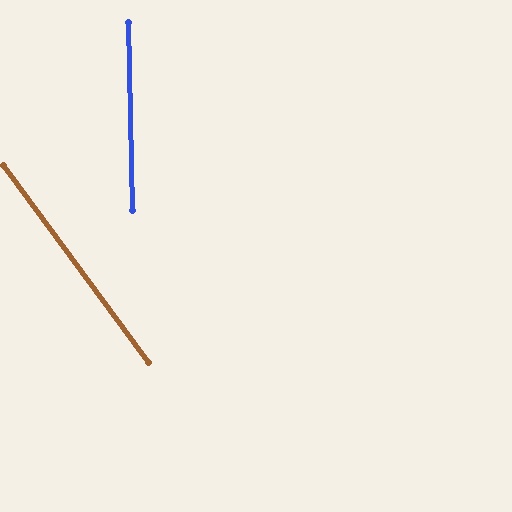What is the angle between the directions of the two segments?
Approximately 35 degrees.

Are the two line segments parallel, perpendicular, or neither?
Neither parallel nor perpendicular — they differ by about 35°.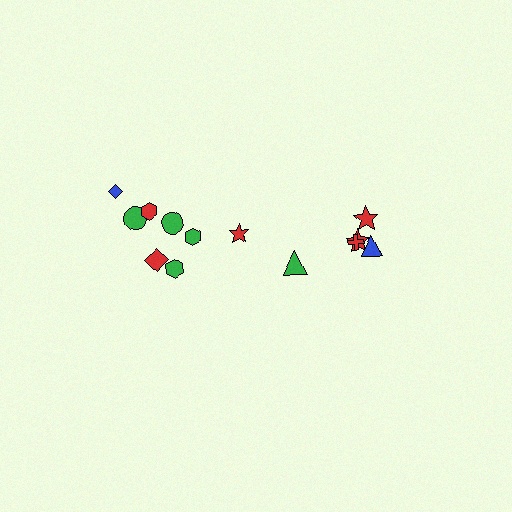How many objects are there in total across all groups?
There are 13 objects.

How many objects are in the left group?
There are 8 objects.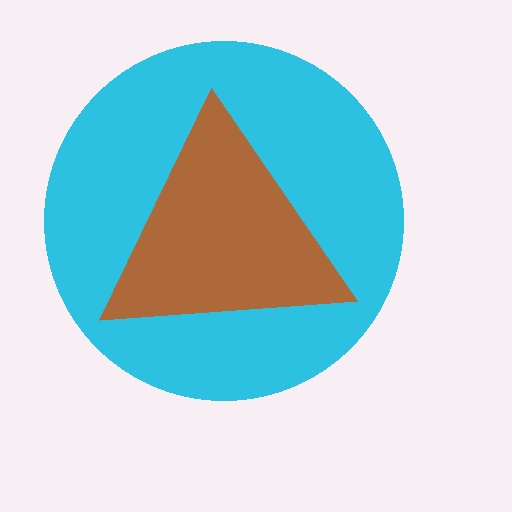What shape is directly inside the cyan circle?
The brown triangle.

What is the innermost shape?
The brown triangle.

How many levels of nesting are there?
2.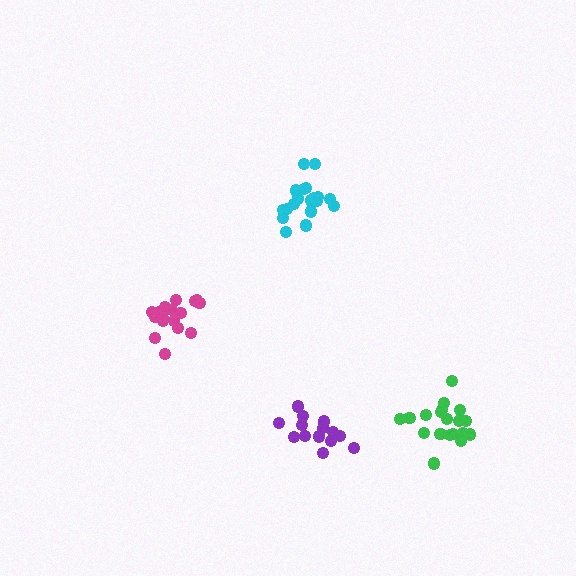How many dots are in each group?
Group 1: 15 dots, Group 2: 20 dots, Group 3: 18 dots, Group 4: 20 dots (73 total).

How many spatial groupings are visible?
There are 4 spatial groupings.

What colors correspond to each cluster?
The clusters are colored: purple, cyan, magenta, green.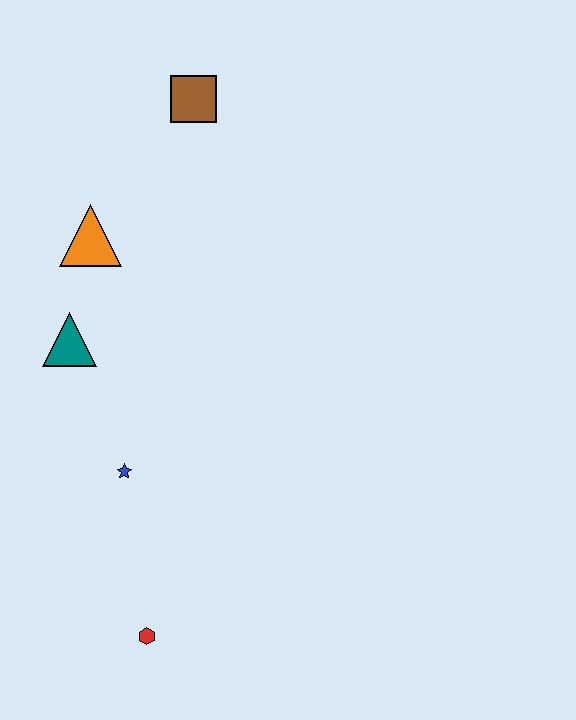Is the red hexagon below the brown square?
Yes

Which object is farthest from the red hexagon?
The brown square is farthest from the red hexagon.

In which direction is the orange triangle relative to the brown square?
The orange triangle is below the brown square.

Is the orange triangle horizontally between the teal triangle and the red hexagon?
Yes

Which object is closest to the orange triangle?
The teal triangle is closest to the orange triangle.